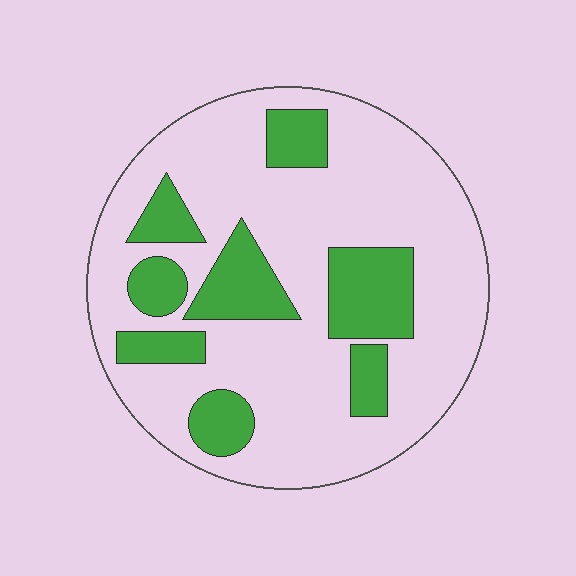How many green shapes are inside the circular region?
8.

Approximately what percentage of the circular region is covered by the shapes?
Approximately 25%.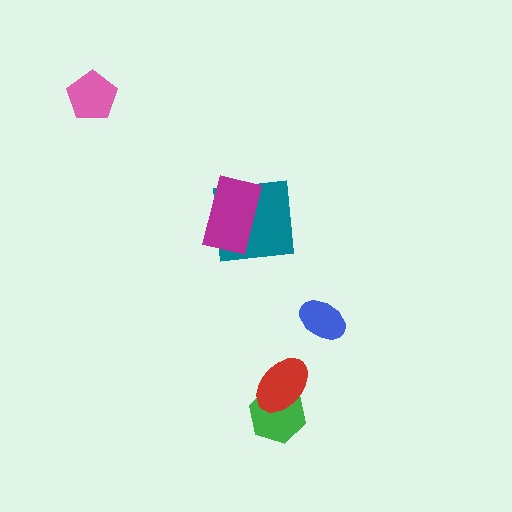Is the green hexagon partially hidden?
Yes, it is partially covered by another shape.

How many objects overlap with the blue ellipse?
0 objects overlap with the blue ellipse.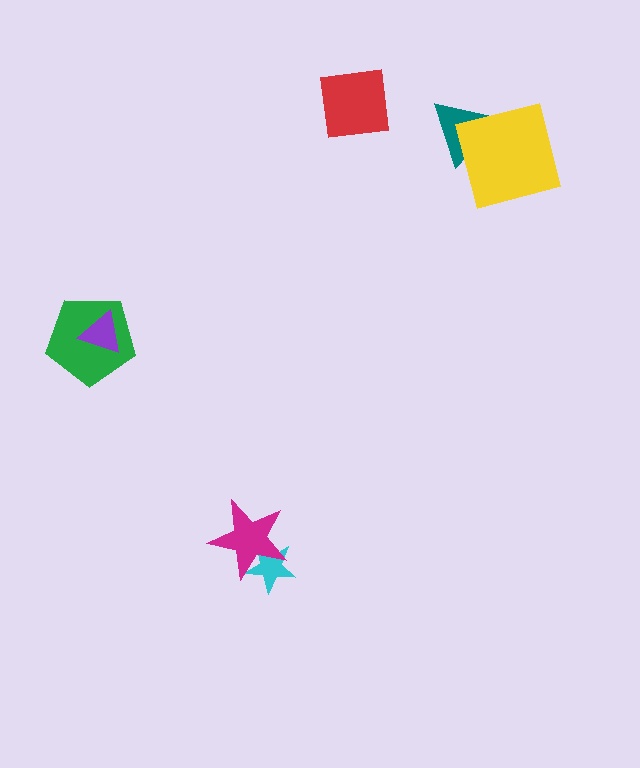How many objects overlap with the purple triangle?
1 object overlaps with the purple triangle.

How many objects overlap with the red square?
0 objects overlap with the red square.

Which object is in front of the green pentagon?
The purple triangle is in front of the green pentagon.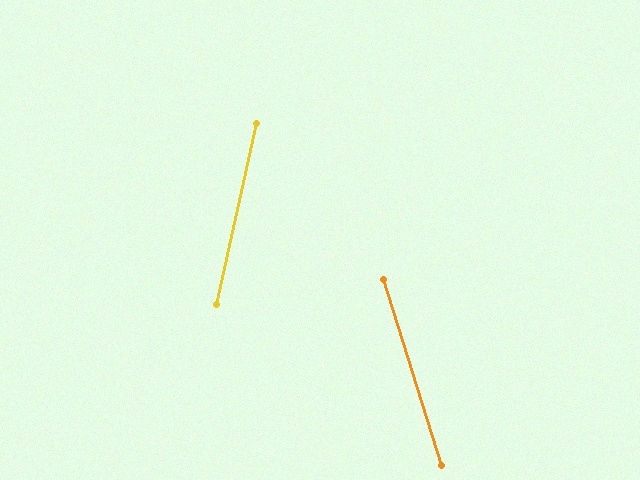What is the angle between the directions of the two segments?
Approximately 30 degrees.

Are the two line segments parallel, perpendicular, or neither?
Neither parallel nor perpendicular — they differ by about 30°.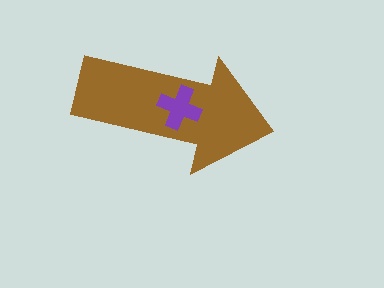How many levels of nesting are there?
2.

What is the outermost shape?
The brown arrow.